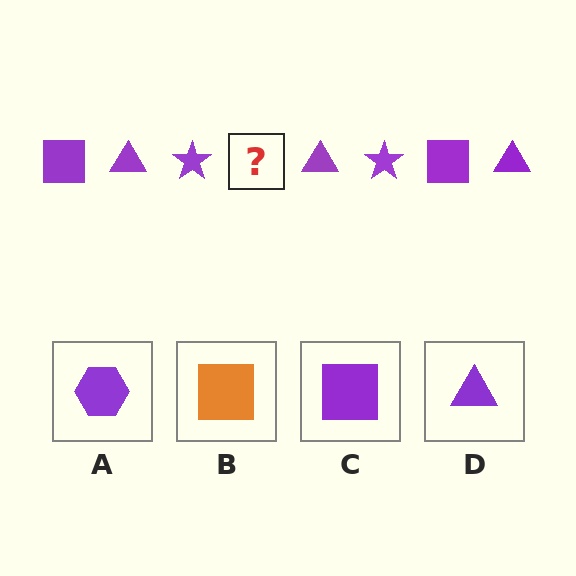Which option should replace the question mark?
Option C.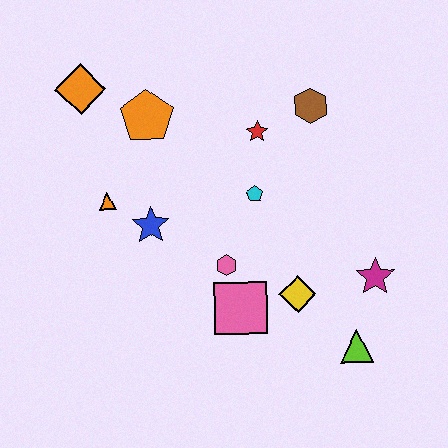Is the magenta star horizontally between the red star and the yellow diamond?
No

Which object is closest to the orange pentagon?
The orange diamond is closest to the orange pentagon.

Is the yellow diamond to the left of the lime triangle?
Yes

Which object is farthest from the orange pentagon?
The lime triangle is farthest from the orange pentagon.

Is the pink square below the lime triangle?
No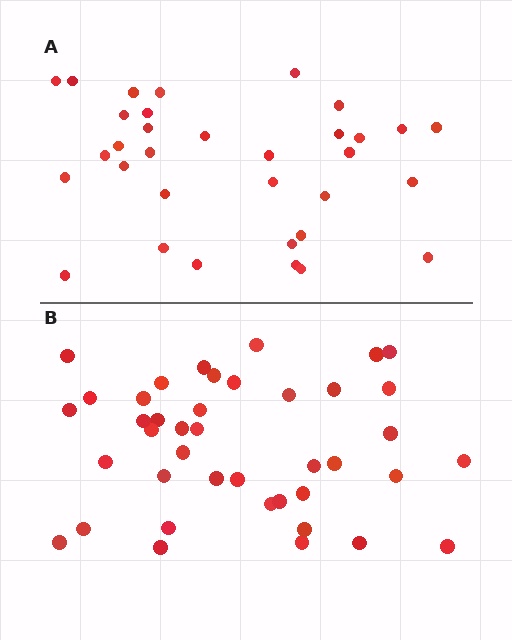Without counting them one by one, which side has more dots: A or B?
Region B (the bottom region) has more dots.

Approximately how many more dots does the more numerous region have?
Region B has roughly 8 or so more dots than region A.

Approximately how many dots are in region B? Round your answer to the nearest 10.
About 40 dots. (The exact count is 41, which rounds to 40.)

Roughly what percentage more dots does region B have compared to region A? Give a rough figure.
About 25% more.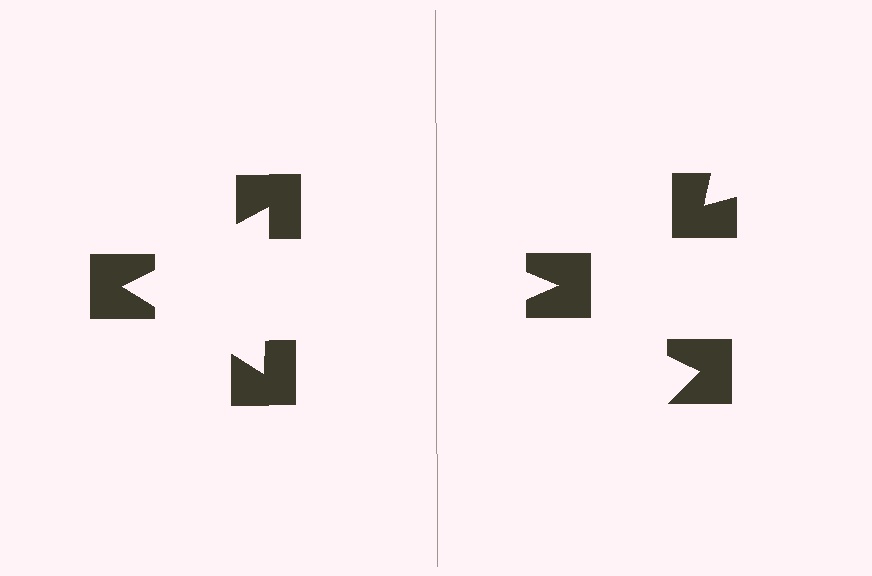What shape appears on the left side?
An illusory triangle.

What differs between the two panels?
The notched squares are positioned identically on both sides; only the wedge orientations differ. On the left they align to a triangle; on the right they are misaligned.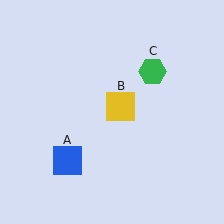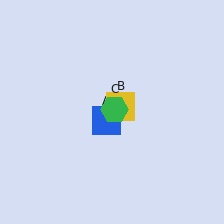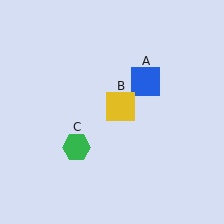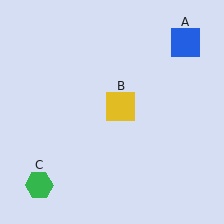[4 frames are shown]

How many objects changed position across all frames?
2 objects changed position: blue square (object A), green hexagon (object C).